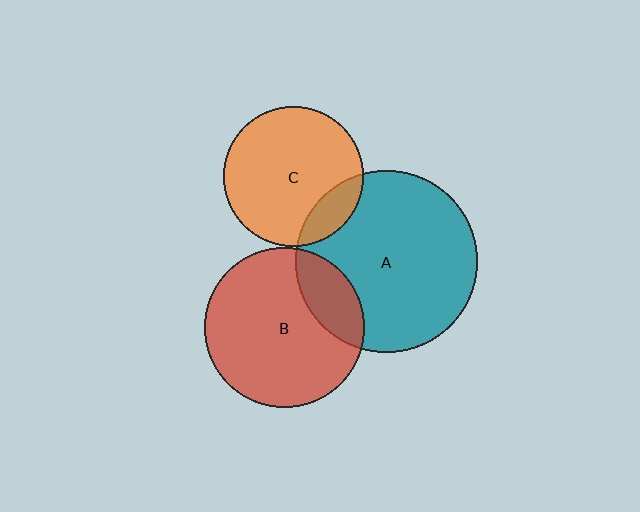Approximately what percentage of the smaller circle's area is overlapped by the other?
Approximately 20%.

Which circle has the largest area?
Circle A (teal).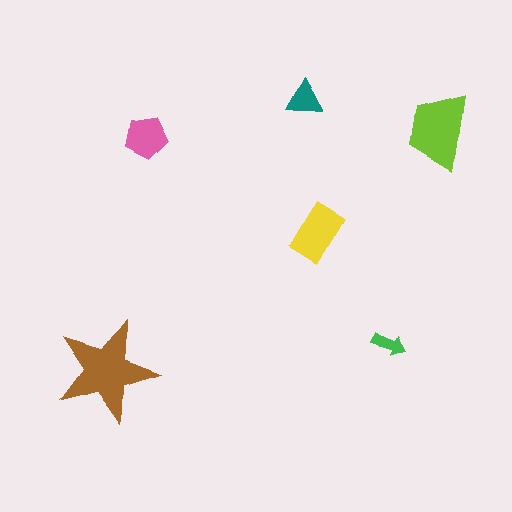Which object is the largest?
The brown star.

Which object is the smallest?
The green arrow.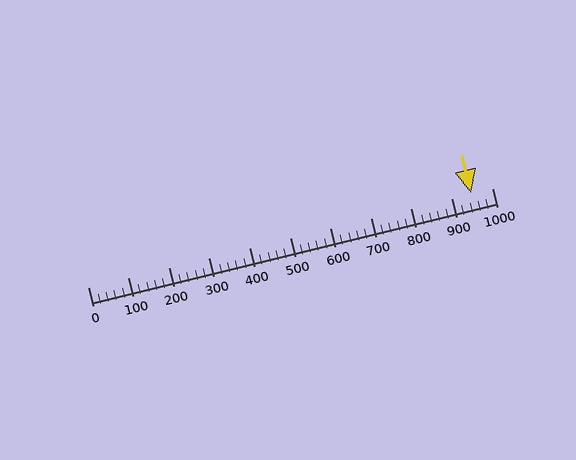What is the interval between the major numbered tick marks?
The major tick marks are spaced 100 units apart.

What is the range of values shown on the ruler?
The ruler shows values from 0 to 1000.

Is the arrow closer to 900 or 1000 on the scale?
The arrow is closer to 900.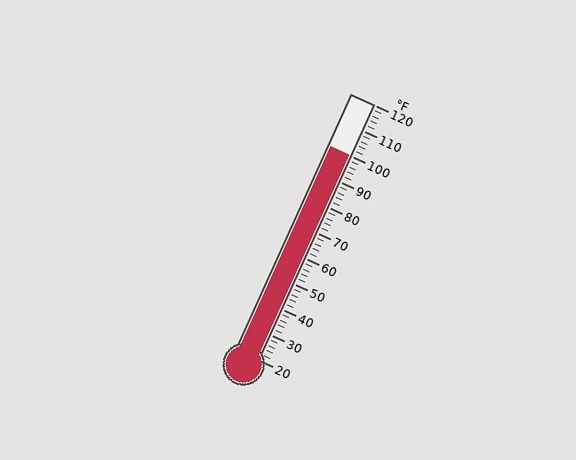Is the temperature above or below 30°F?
The temperature is above 30°F.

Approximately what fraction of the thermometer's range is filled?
The thermometer is filled to approximately 80% of its range.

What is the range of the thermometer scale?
The thermometer scale ranges from 20°F to 120°F.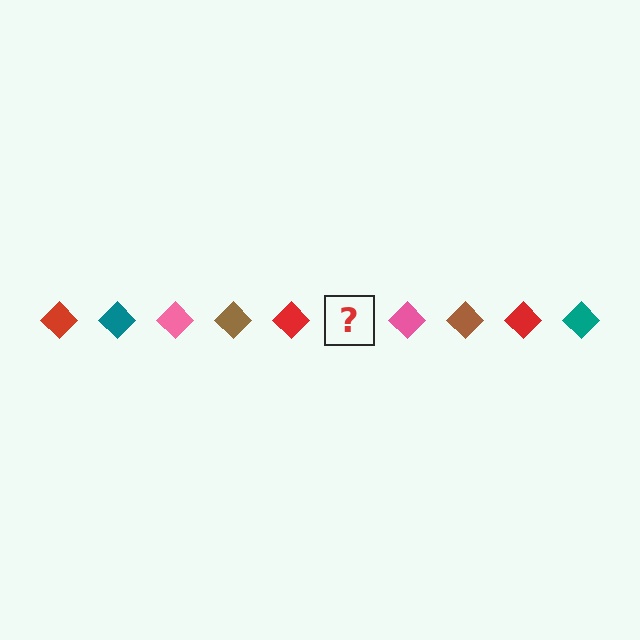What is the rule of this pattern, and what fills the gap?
The rule is that the pattern cycles through red, teal, pink, brown diamonds. The gap should be filled with a teal diamond.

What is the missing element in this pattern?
The missing element is a teal diamond.